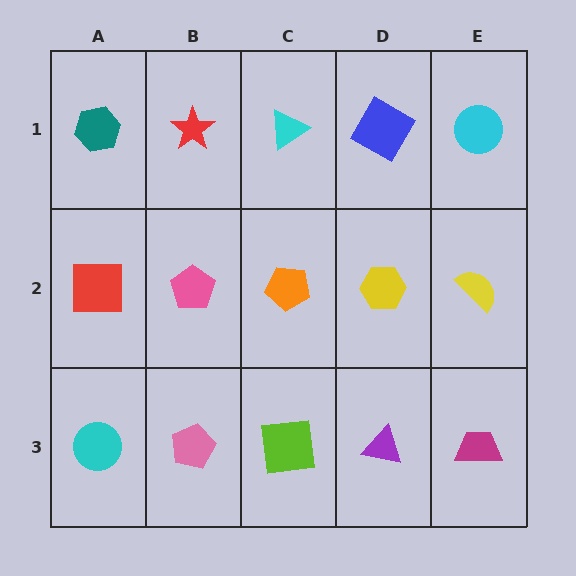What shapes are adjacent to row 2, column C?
A cyan triangle (row 1, column C), a lime square (row 3, column C), a pink pentagon (row 2, column B), a yellow hexagon (row 2, column D).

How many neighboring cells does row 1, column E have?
2.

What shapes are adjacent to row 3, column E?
A yellow semicircle (row 2, column E), a purple triangle (row 3, column D).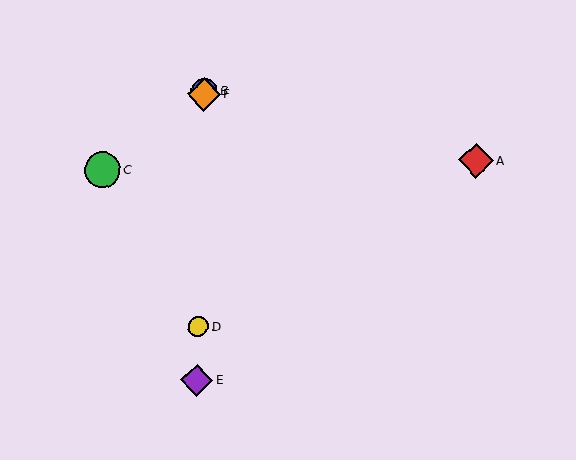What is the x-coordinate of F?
Object F is at x≈204.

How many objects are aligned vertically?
4 objects (B, D, E, F) are aligned vertically.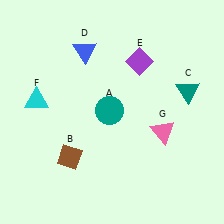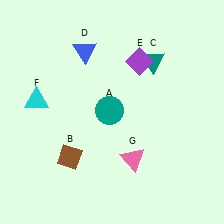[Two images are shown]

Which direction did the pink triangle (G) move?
The pink triangle (G) moved left.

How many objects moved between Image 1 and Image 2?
2 objects moved between the two images.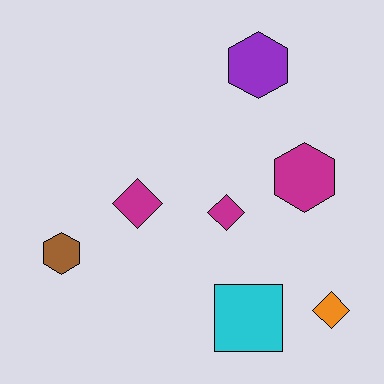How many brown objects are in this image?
There is 1 brown object.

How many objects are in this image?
There are 7 objects.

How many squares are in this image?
There is 1 square.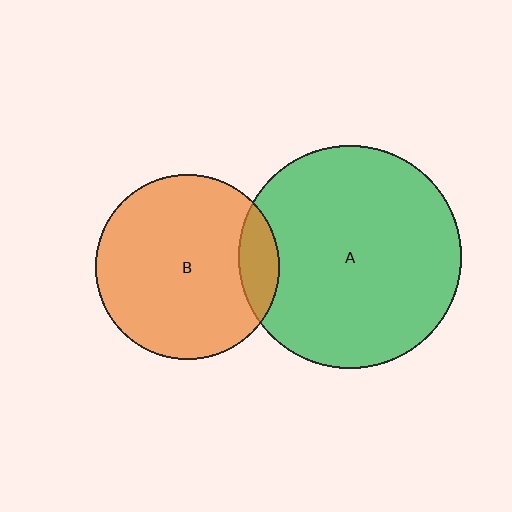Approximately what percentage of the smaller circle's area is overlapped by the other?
Approximately 10%.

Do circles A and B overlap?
Yes.